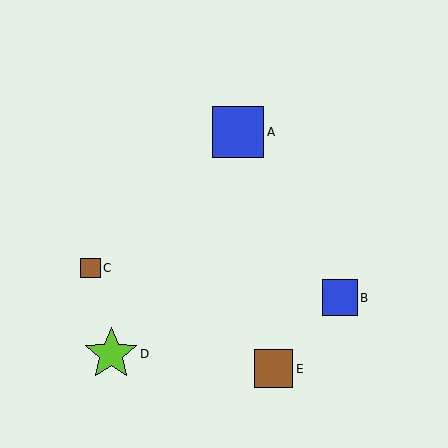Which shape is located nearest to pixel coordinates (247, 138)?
The blue square (labeled A) at (238, 132) is nearest to that location.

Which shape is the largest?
The lime star (labeled D) is the largest.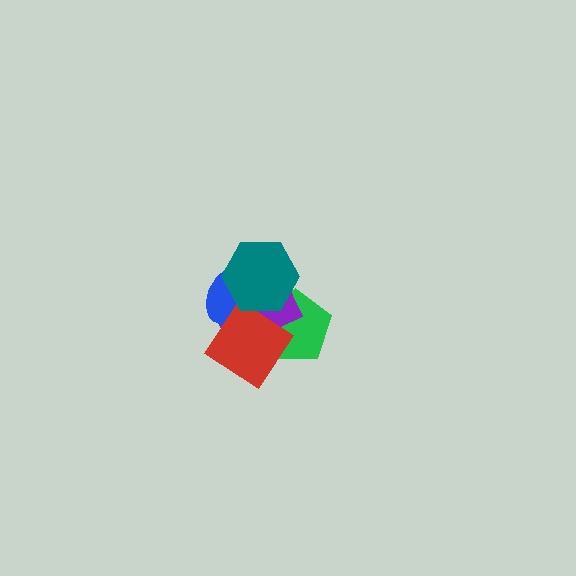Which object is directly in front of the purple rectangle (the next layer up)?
The blue ellipse is directly in front of the purple rectangle.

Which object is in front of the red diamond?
The teal hexagon is in front of the red diamond.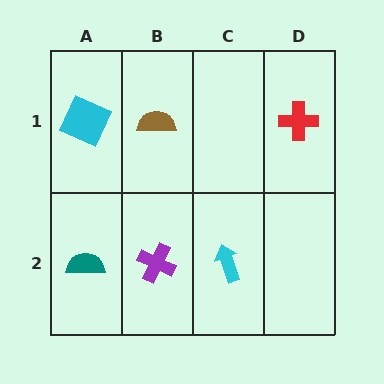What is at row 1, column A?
A cyan square.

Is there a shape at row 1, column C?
No, that cell is empty.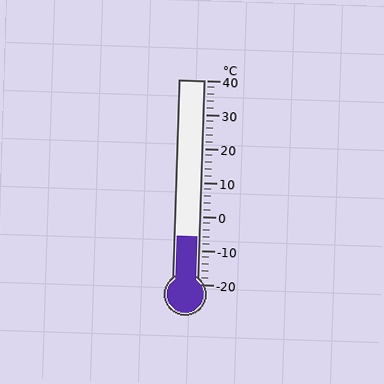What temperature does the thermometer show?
The thermometer shows approximately -6°C.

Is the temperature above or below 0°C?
The temperature is below 0°C.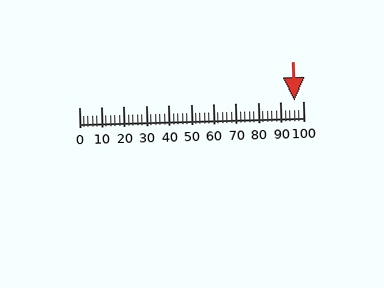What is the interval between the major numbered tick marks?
The major tick marks are spaced 10 units apart.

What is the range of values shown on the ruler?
The ruler shows values from 0 to 100.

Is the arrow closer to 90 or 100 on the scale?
The arrow is closer to 100.